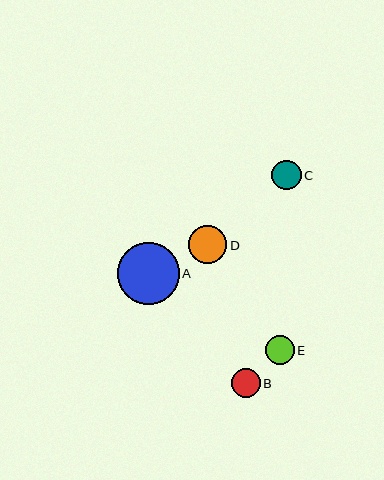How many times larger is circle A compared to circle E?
Circle A is approximately 2.2 times the size of circle E.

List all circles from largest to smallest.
From largest to smallest: A, D, C, B, E.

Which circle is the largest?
Circle A is the largest with a size of approximately 62 pixels.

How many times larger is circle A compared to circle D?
Circle A is approximately 1.7 times the size of circle D.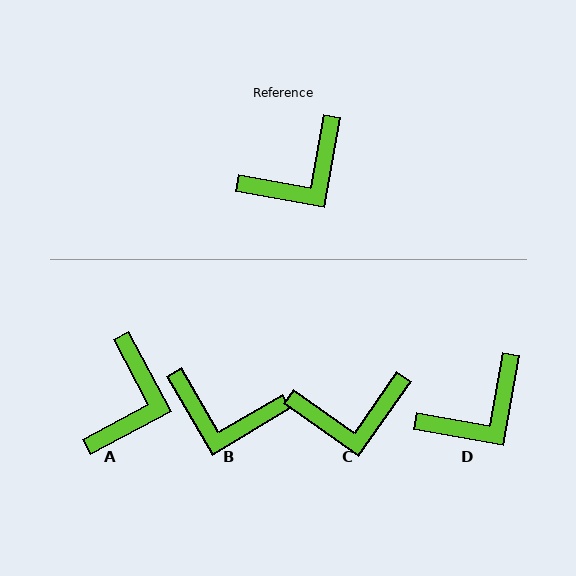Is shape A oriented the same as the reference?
No, it is off by about 38 degrees.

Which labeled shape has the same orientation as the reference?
D.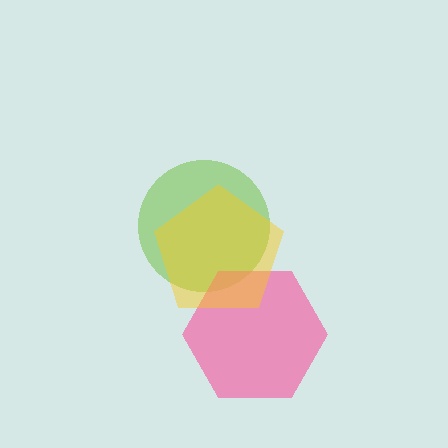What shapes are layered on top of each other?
The layered shapes are: a lime circle, a pink hexagon, a yellow pentagon.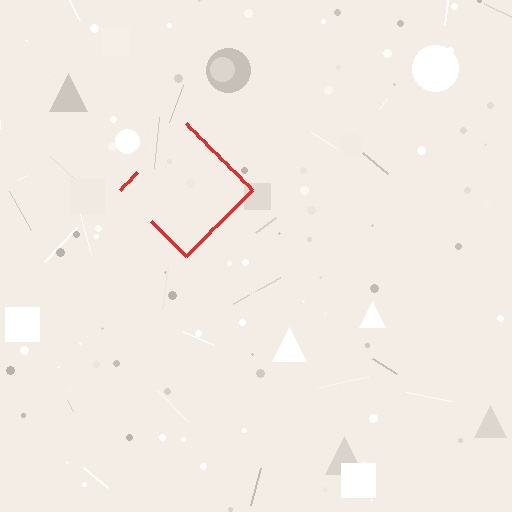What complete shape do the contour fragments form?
The contour fragments form a diamond.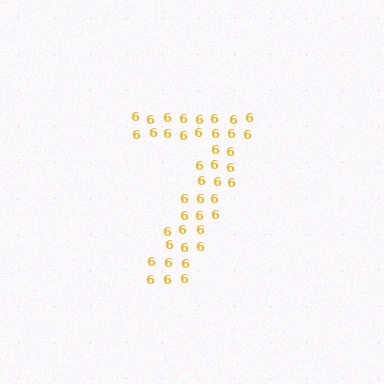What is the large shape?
The large shape is the digit 7.